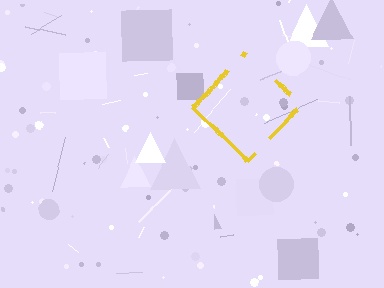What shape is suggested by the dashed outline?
The dashed outline suggests a diamond.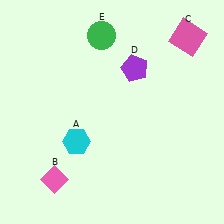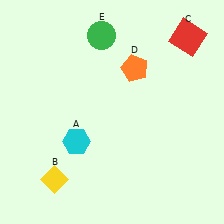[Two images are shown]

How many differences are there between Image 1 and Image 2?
There are 3 differences between the two images.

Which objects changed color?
B changed from pink to yellow. C changed from pink to red. D changed from purple to orange.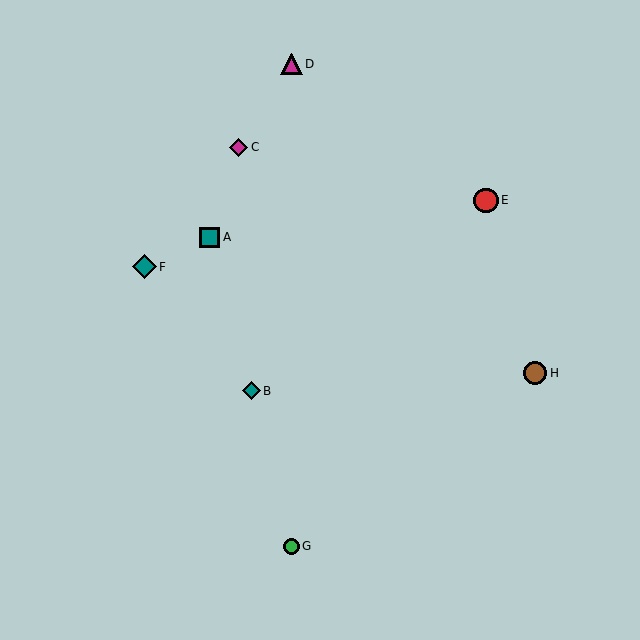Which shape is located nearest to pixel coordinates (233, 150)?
The magenta diamond (labeled C) at (239, 147) is nearest to that location.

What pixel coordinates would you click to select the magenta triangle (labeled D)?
Click at (292, 64) to select the magenta triangle D.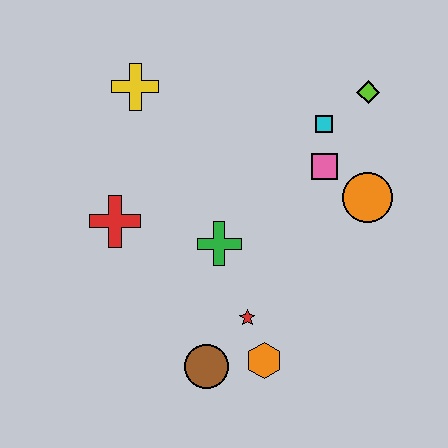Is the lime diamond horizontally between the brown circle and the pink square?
No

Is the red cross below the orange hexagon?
No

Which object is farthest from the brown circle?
The lime diamond is farthest from the brown circle.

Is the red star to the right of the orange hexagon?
No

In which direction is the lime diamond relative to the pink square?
The lime diamond is above the pink square.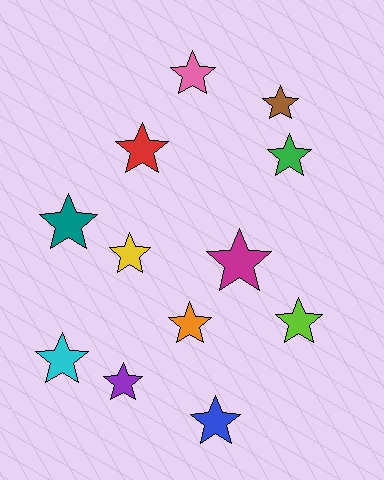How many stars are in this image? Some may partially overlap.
There are 12 stars.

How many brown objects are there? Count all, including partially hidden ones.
There is 1 brown object.